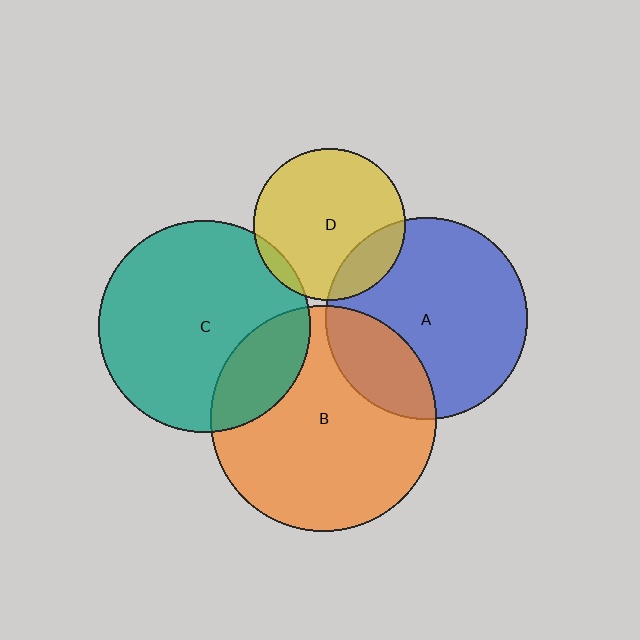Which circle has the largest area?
Circle B (orange).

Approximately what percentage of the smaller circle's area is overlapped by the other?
Approximately 5%.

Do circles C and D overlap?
Yes.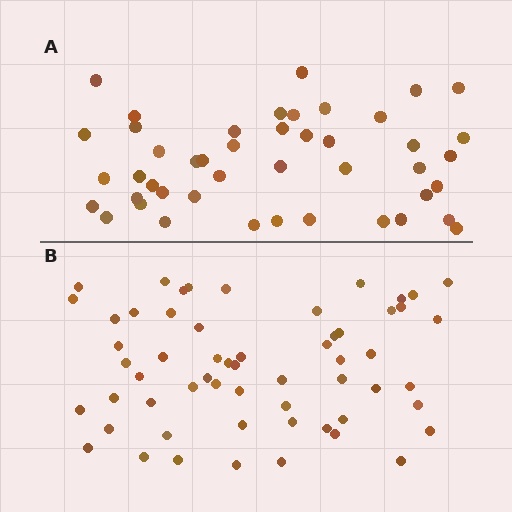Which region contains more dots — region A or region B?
Region B (the bottom region) has more dots.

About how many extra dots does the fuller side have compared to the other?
Region B has approximately 15 more dots than region A.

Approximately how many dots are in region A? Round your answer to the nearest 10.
About 40 dots. (The exact count is 45, which rounds to 40.)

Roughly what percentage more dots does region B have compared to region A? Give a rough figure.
About 30% more.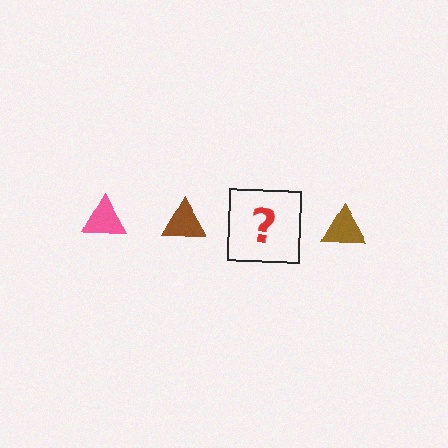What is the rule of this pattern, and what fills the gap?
The rule is that the pattern cycles through pink, brown triangles. The gap should be filled with a pink triangle.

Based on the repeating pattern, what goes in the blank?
The blank should be a pink triangle.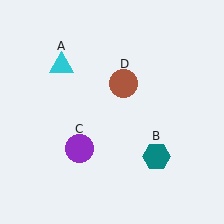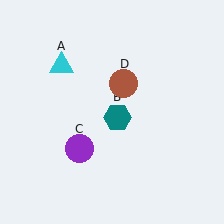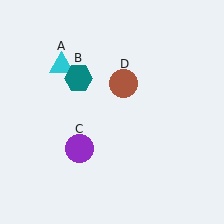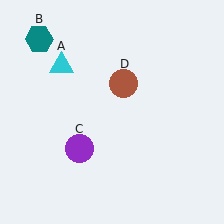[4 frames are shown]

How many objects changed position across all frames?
1 object changed position: teal hexagon (object B).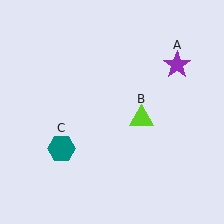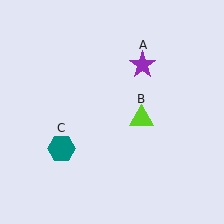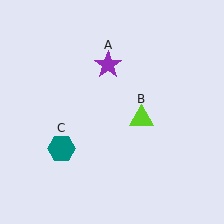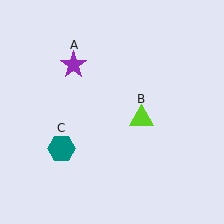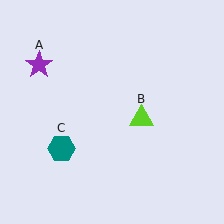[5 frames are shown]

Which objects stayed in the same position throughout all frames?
Lime triangle (object B) and teal hexagon (object C) remained stationary.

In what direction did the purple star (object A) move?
The purple star (object A) moved left.